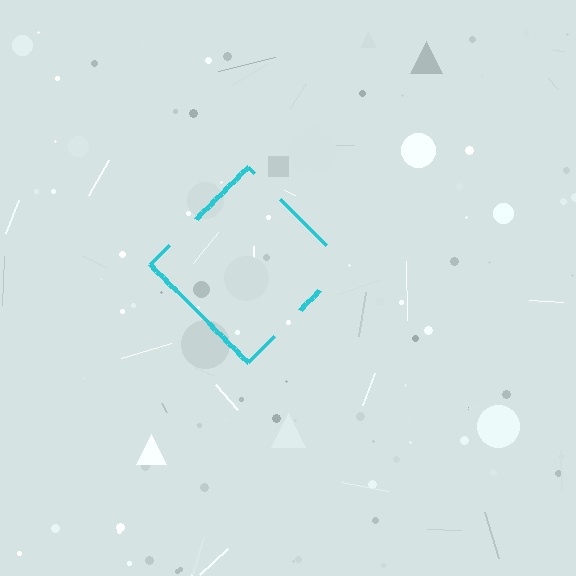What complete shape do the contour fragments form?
The contour fragments form a diamond.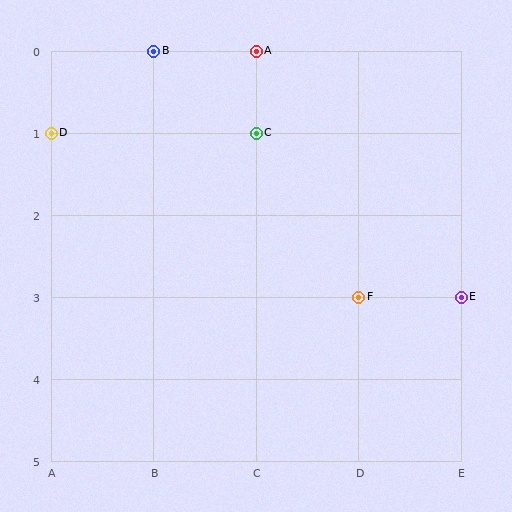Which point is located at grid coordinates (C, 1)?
Point C is at (C, 1).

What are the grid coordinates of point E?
Point E is at grid coordinates (E, 3).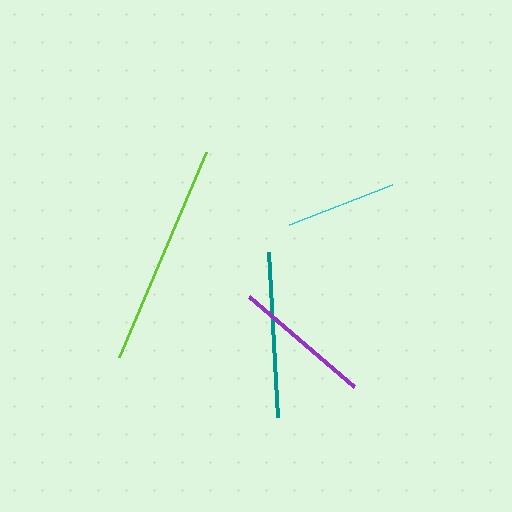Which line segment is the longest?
The lime line is the longest at approximately 223 pixels.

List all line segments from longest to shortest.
From longest to shortest: lime, teal, purple, cyan.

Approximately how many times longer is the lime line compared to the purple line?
The lime line is approximately 1.6 times the length of the purple line.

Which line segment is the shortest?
The cyan line is the shortest at approximately 110 pixels.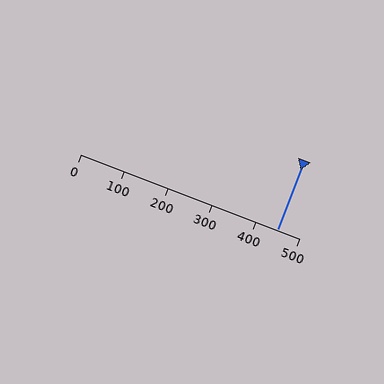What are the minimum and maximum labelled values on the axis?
The axis runs from 0 to 500.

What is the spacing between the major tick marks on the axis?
The major ticks are spaced 100 apart.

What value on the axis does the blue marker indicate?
The marker indicates approximately 450.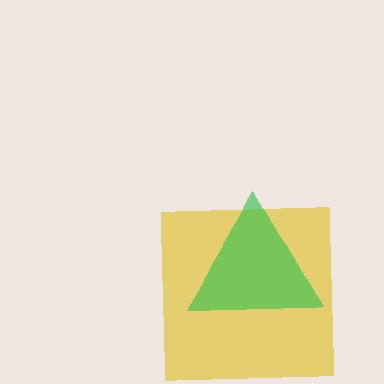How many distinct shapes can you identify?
There are 2 distinct shapes: a yellow square, a green triangle.